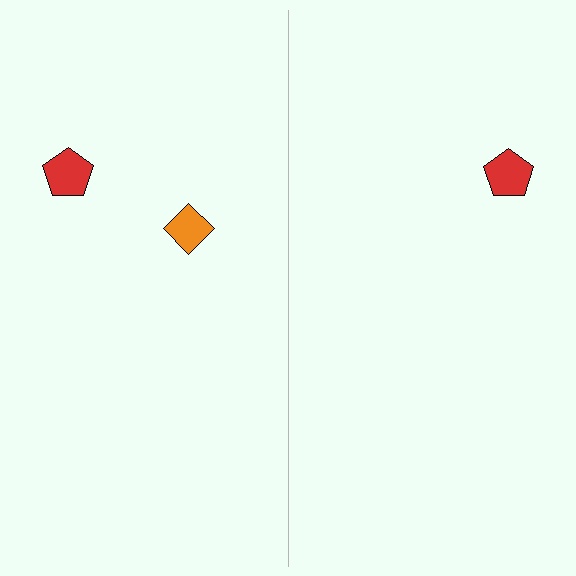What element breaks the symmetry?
A orange diamond is missing from the right side.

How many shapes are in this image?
There are 3 shapes in this image.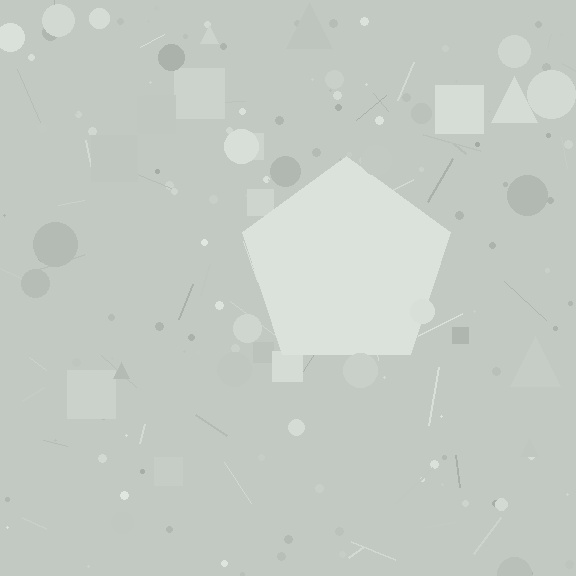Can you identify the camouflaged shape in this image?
The camouflaged shape is a pentagon.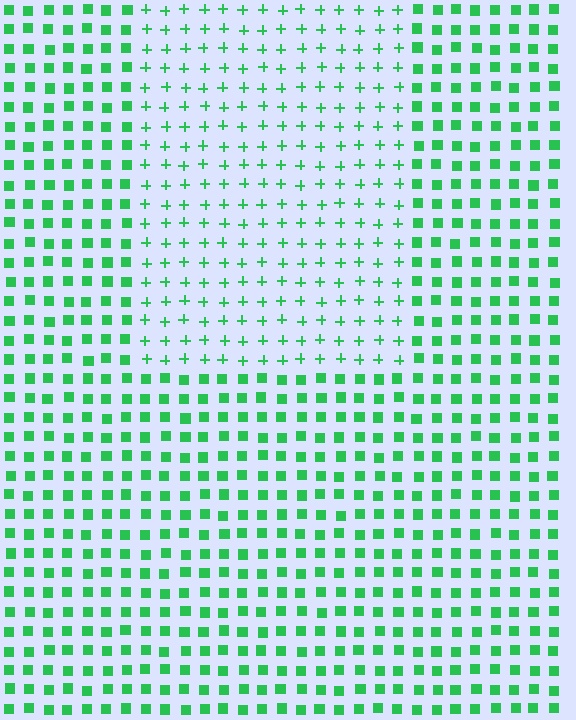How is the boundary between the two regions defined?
The boundary is defined by a change in element shape: plus signs inside vs. squares outside. All elements share the same color and spacing.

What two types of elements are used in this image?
The image uses plus signs inside the rectangle region and squares outside it.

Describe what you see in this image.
The image is filled with small green elements arranged in a uniform grid. A rectangle-shaped region contains plus signs, while the surrounding area contains squares. The boundary is defined purely by the change in element shape.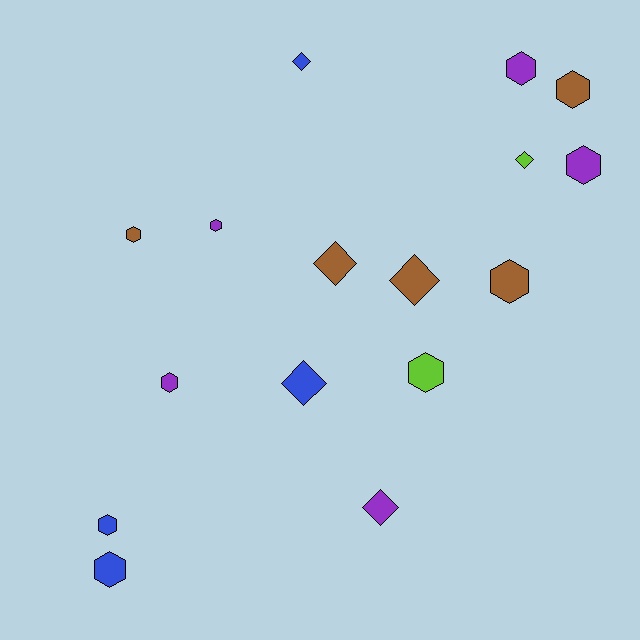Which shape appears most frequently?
Hexagon, with 10 objects.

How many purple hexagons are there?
There are 4 purple hexagons.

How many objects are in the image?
There are 16 objects.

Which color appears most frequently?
Brown, with 5 objects.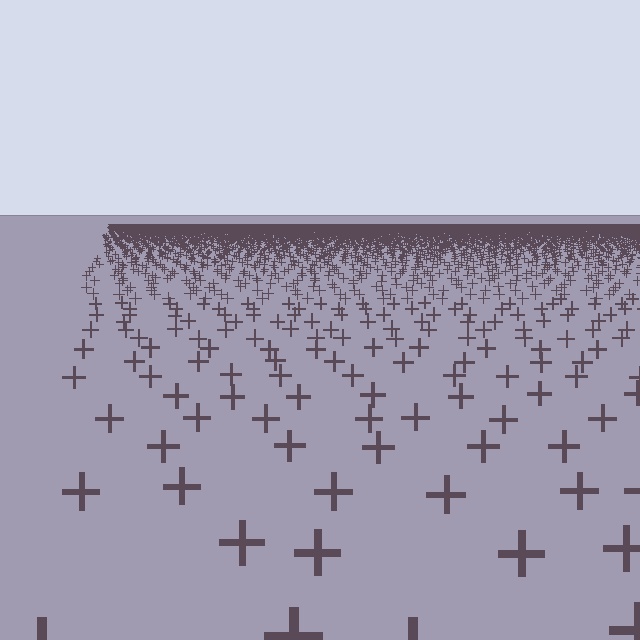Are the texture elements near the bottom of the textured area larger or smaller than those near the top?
Larger. Near the bottom, elements are closer to the viewer and appear at a bigger on-screen size.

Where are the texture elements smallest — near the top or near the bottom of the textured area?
Near the top.